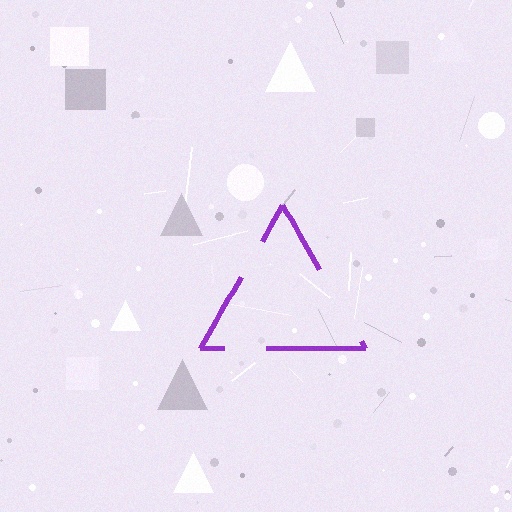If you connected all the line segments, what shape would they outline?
They would outline a triangle.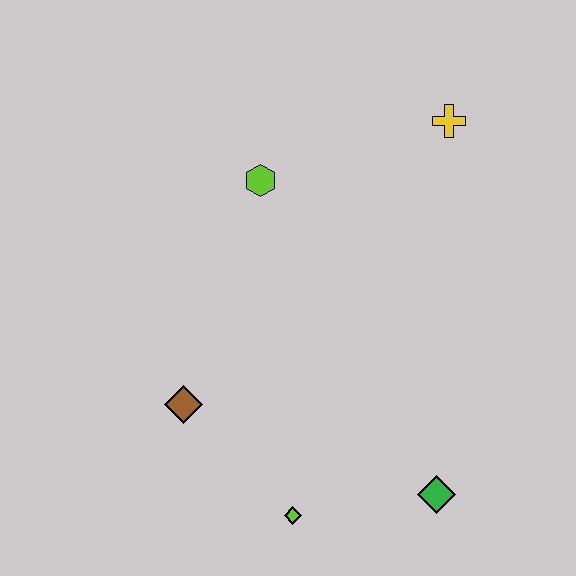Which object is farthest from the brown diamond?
The yellow cross is farthest from the brown diamond.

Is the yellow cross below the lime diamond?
No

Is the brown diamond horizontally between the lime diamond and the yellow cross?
No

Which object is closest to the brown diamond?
The lime diamond is closest to the brown diamond.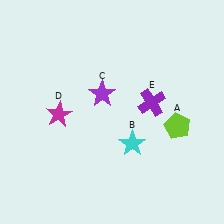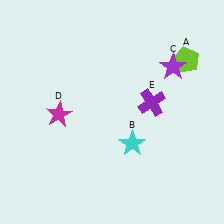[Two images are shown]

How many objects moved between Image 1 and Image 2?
2 objects moved between the two images.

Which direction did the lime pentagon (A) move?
The lime pentagon (A) moved up.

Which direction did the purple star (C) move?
The purple star (C) moved right.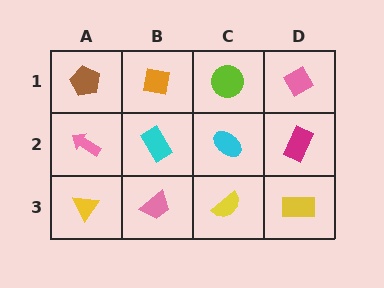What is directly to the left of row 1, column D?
A lime circle.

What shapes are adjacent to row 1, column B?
A cyan rectangle (row 2, column B), a brown pentagon (row 1, column A), a lime circle (row 1, column C).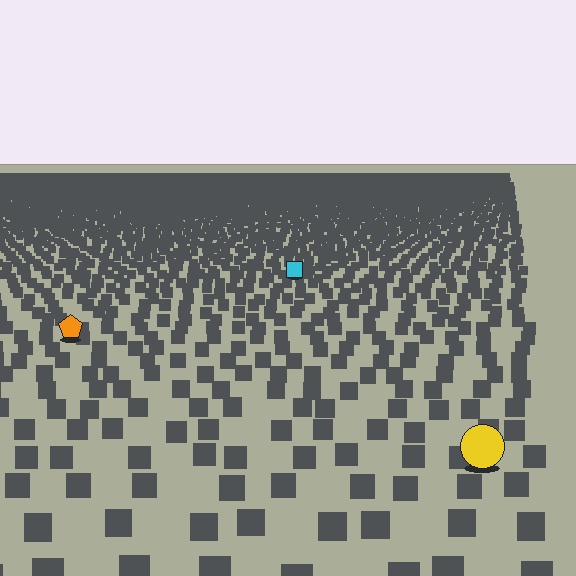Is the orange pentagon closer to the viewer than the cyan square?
Yes. The orange pentagon is closer — you can tell from the texture gradient: the ground texture is coarser near it.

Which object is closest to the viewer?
The yellow circle is closest. The texture marks near it are larger and more spread out.